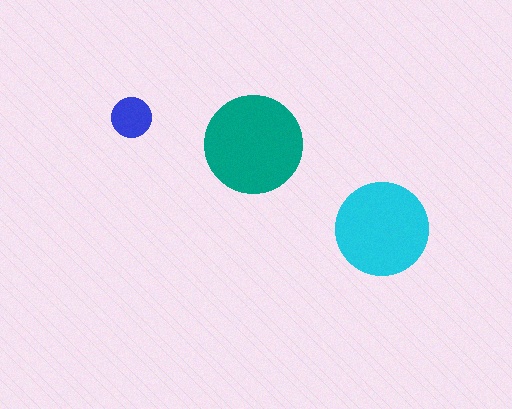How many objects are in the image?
There are 3 objects in the image.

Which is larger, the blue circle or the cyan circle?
The cyan one.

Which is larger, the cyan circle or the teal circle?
The teal one.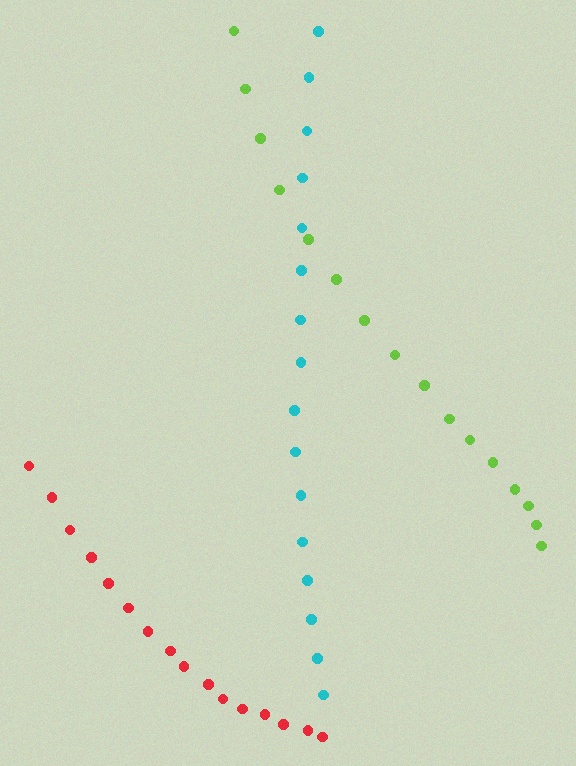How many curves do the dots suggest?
There are 3 distinct paths.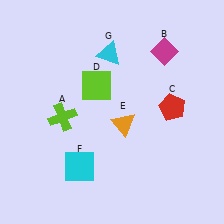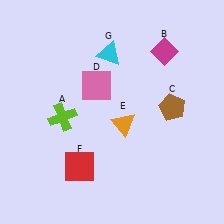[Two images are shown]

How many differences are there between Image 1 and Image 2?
There are 3 differences between the two images.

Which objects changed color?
C changed from red to brown. D changed from lime to pink. F changed from cyan to red.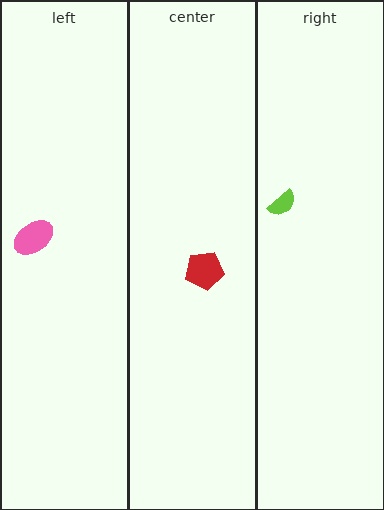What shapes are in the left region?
The pink ellipse.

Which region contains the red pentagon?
The center region.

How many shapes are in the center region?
1.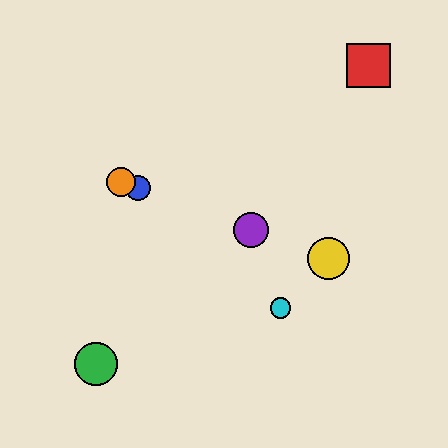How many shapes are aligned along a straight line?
4 shapes (the blue circle, the yellow circle, the purple circle, the orange circle) are aligned along a straight line.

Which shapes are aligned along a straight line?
The blue circle, the yellow circle, the purple circle, the orange circle are aligned along a straight line.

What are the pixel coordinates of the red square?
The red square is at (369, 66).